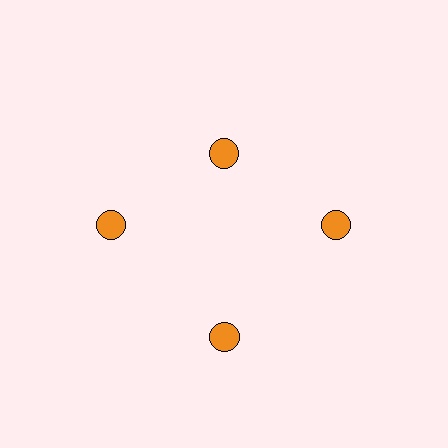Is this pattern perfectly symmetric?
No. The 4 orange circles are arranged in a ring, but one element near the 12 o'clock position is pulled inward toward the center, breaking the 4-fold rotational symmetry.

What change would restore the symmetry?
The symmetry would be restored by moving it outward, back onto the ring so that all 4 circles sit at equal angles and equal distance from the center.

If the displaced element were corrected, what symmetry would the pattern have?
It would have 4-fold rotational symmetry — the pattern would map onto itself every 90 degrees.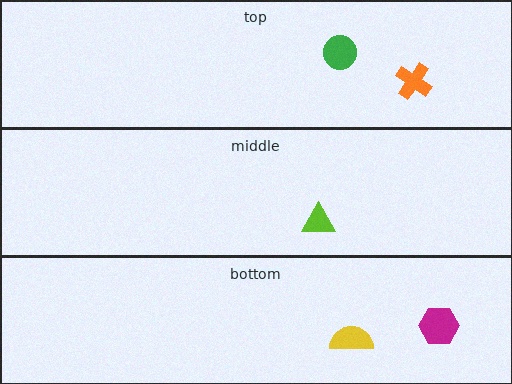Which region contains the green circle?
The top region.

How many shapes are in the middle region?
1.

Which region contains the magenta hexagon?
The bottom region.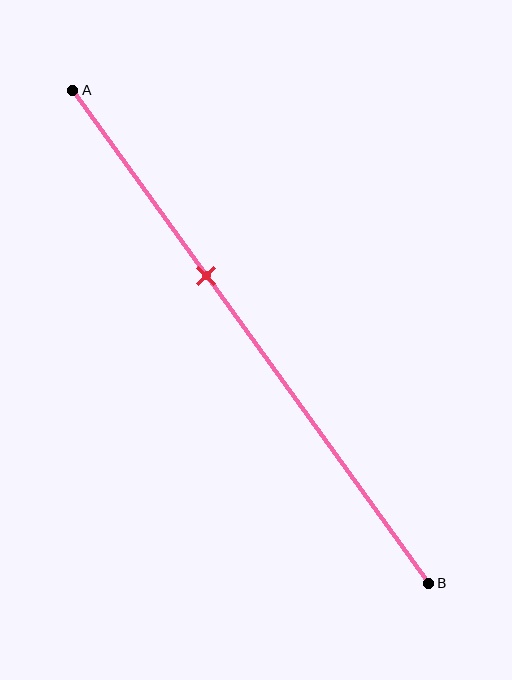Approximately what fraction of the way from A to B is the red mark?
The red mark is approximately 40% of the way from A to B.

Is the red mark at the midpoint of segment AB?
No, the mark is at about 40% from A, not at the 50% midpoint.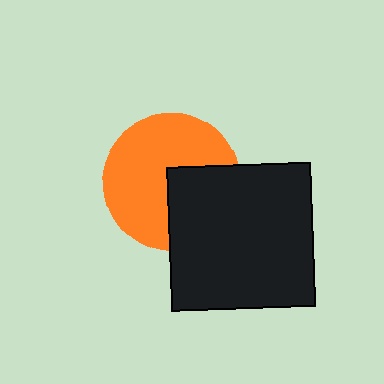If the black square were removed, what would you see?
You would see the complete orange circle.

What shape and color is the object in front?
The object in front is a black square.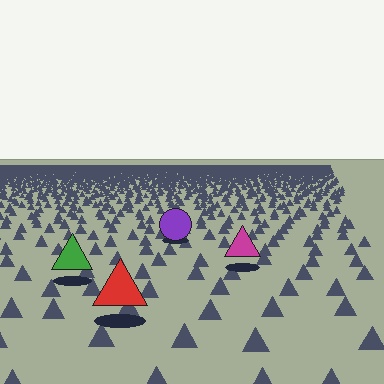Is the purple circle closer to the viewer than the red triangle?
No. The red triangle is closer — you can tell from the texture gradient: the ground texture is coarser near it.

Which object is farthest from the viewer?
The purple circle is farthest from the viewer. It appears smaller and the ground texture around it is denser.